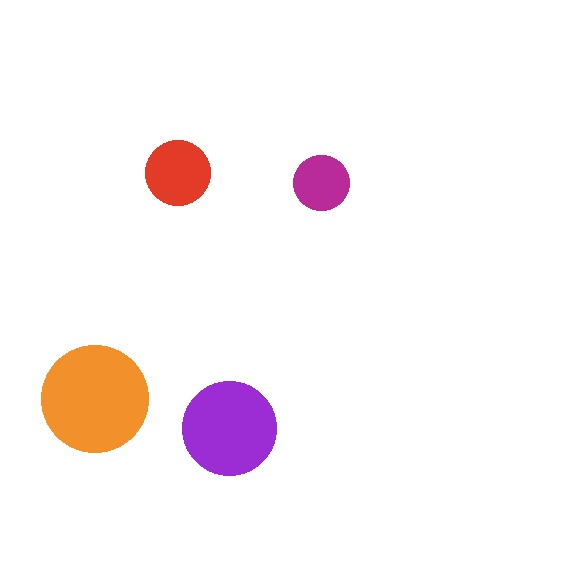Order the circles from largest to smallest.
the orange one, the purple one, the red one, the magenta one.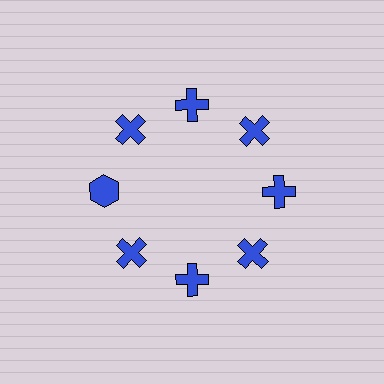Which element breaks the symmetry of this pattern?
The blue hexagon at roughly the 9 o'clock position breaks the symmetry. All other shapes are blue crosses.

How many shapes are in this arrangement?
There are 8 shapes arranged in a ring pattern.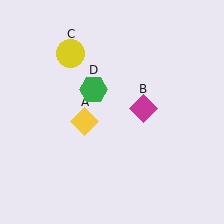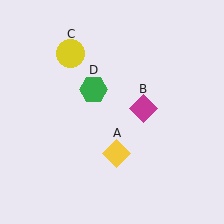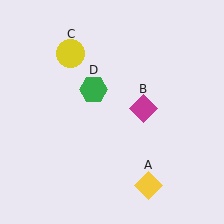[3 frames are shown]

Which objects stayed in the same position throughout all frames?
Magenta diamond (object B) and yellow circle (object C) and green hexagon (object D) remained stationary.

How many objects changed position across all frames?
1 object changed position: yellow diamond (object A).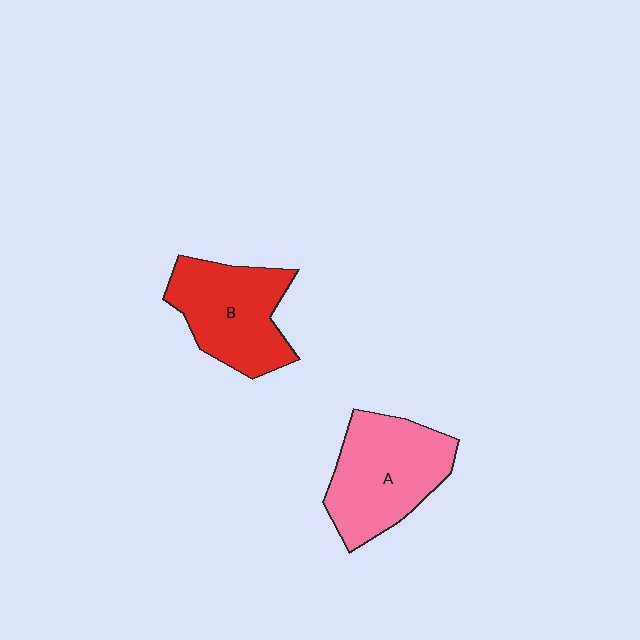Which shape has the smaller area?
Shape B (red).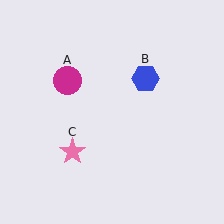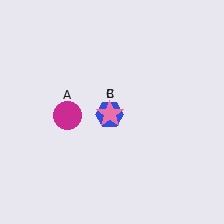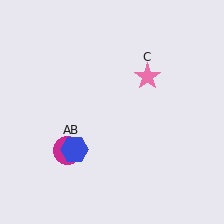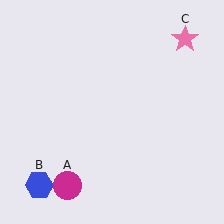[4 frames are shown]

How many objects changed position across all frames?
3 objects changed position: magenta circle (object A), blue hexagon (object B), pink star (object C).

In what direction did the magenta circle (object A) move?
The magenta circle (object A) moved down.